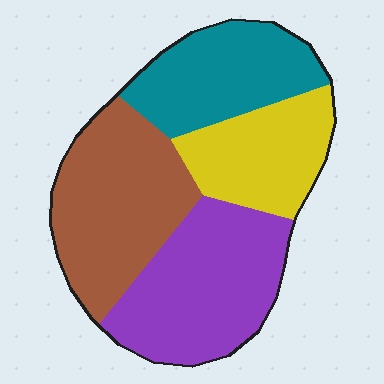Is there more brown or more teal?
Brown.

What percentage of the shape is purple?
Purple takes up about one third (1/3) of the shape.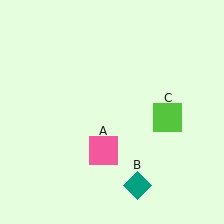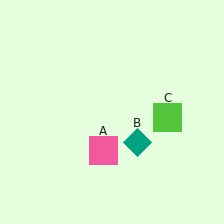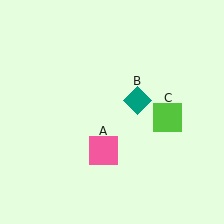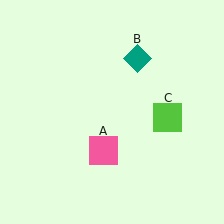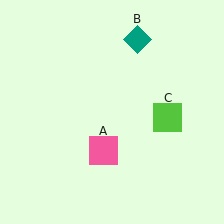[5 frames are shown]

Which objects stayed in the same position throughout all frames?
Pink square (object A) and lime square (object C) remained stationary.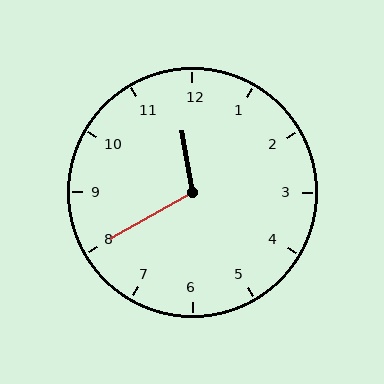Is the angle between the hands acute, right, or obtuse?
It is obtuse.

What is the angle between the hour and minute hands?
Approximately 110 degrees.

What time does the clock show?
11:40.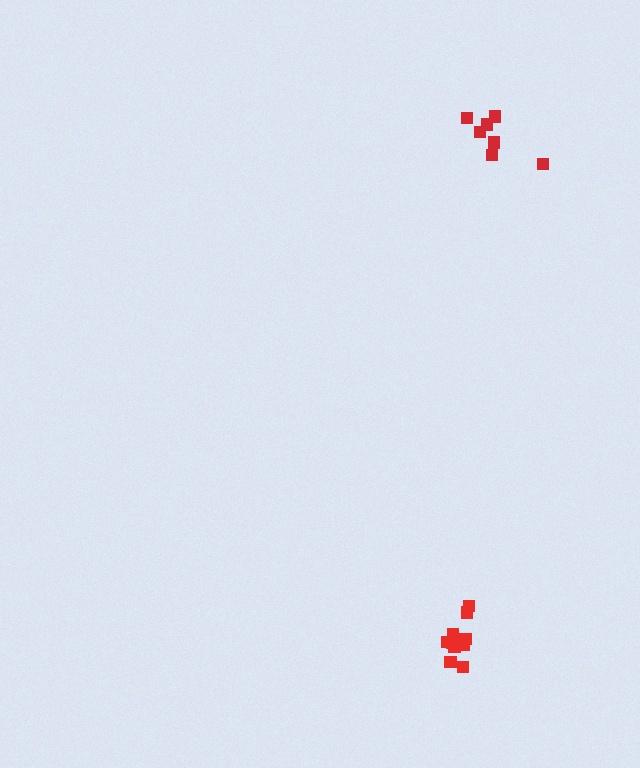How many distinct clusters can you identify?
There are 2 distinct clusters.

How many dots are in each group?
Group 1: 7 dots, Group 2: 10 dots (17 total).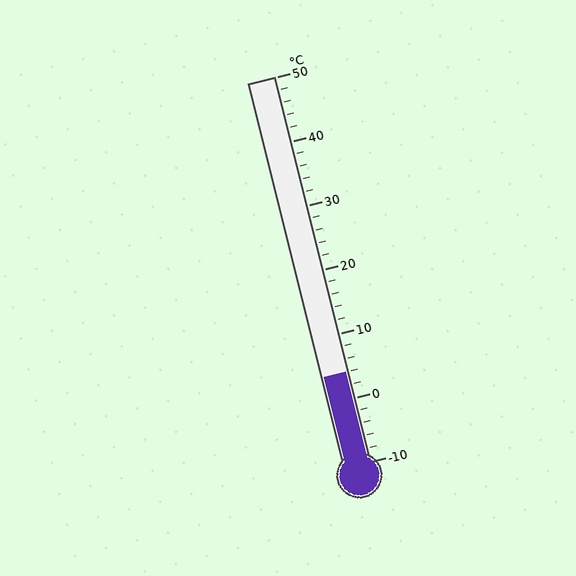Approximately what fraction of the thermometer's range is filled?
The thermometer is filled to approximately 25% of its range.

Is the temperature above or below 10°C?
The temperature is below 10°C.